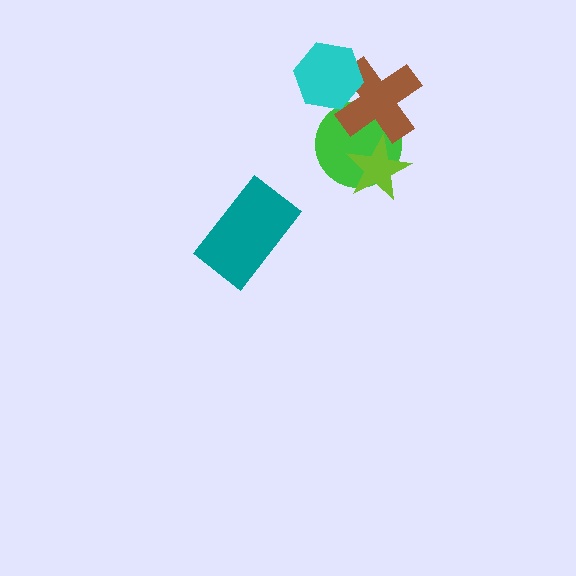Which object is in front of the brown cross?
The cyan hexagon is in front of the brown cross.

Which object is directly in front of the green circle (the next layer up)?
The lime star is directly in front of the green circle.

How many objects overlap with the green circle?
2 objects overlap with the green circle.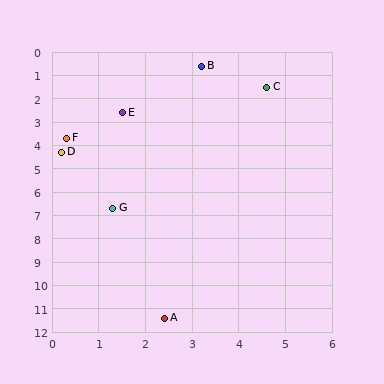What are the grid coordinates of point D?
Point D is at approximately (0.2, 4.3).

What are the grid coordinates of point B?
Point B is at approximately (3.2, 0.6).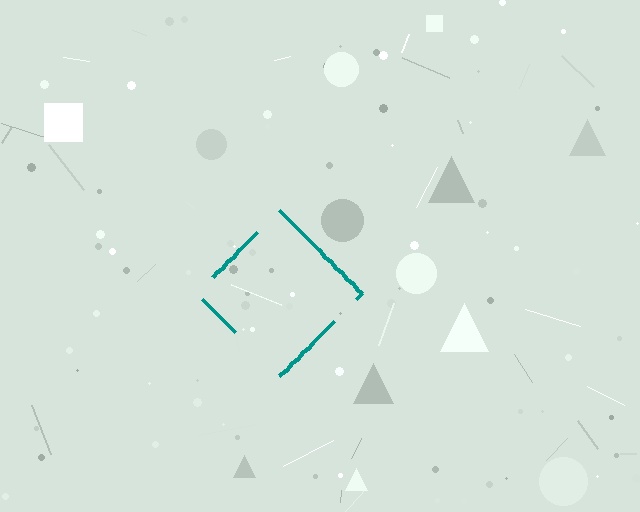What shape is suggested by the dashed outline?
The dashed outline suggests a diamond.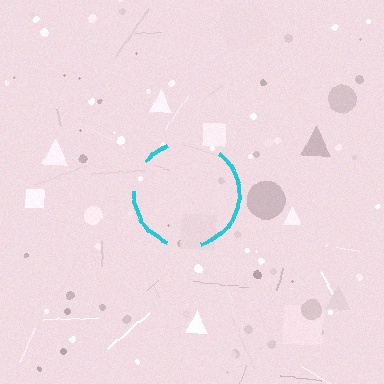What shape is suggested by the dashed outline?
The dashed outline suggests a circle.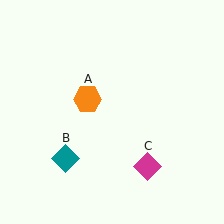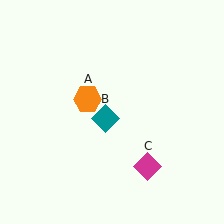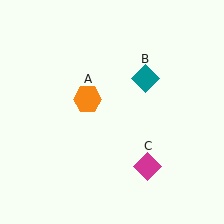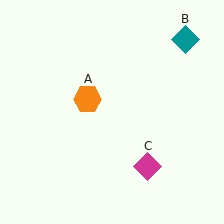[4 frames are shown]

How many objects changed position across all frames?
1 object changed position: teal diamond (object B).